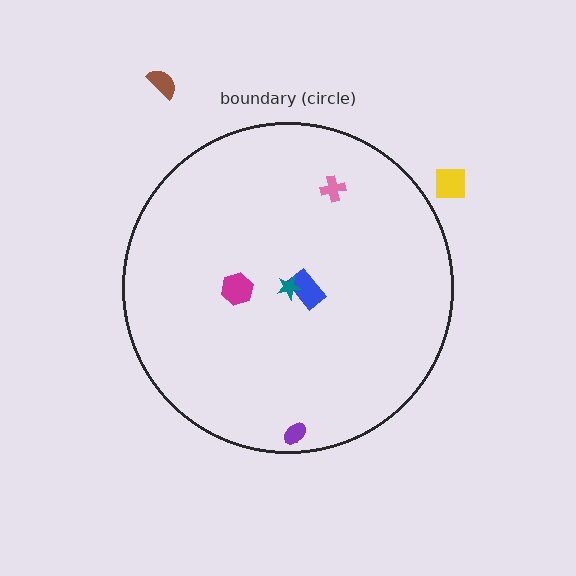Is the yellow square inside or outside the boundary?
Outside.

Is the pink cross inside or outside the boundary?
Inside.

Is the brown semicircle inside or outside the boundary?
Outside.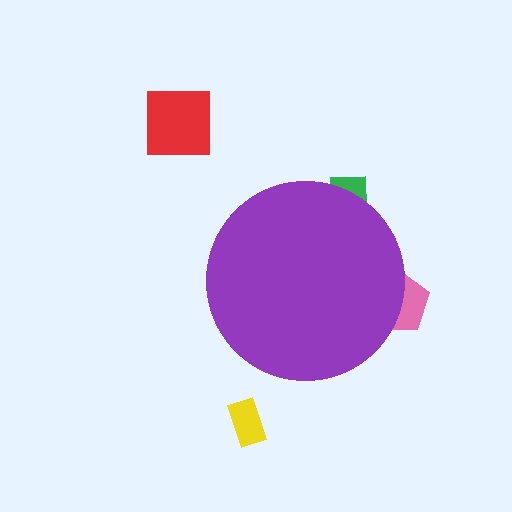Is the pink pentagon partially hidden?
Yes, the pink pentagon is partially hidden behind the purple circle.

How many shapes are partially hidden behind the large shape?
2 shapes are partially hidden.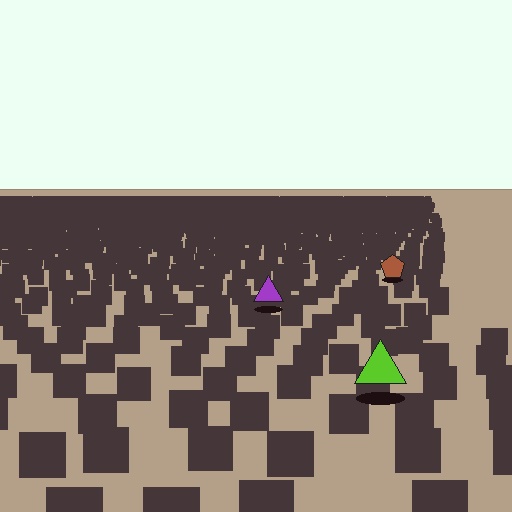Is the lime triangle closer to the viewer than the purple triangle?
Yes. The lime triangle is closer — you can tell from the texture gradient: the ground texture is coarser near it.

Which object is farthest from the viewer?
The brown pentagon is farthest from the viewer. It appears smaller and the ground texture around it is denser.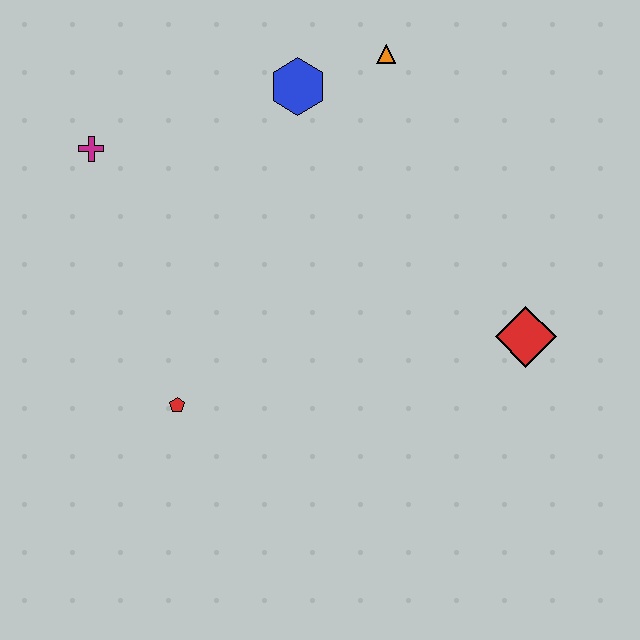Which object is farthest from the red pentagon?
The orange triangle is farthest from the red pentagon.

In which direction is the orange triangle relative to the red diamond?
The orange triangle is above the red diamond.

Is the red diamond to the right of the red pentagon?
Yes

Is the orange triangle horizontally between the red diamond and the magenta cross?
Yes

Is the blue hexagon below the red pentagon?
No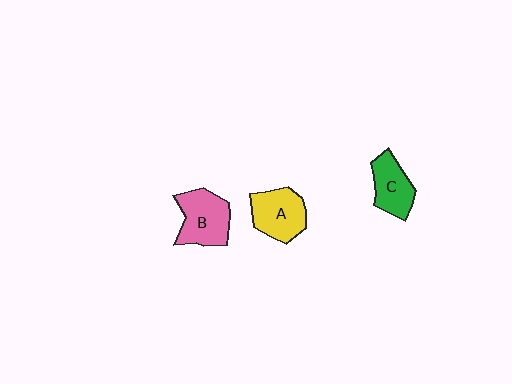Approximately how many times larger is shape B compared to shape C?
Approximately 1.3 times.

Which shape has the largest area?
Shape B (pink).